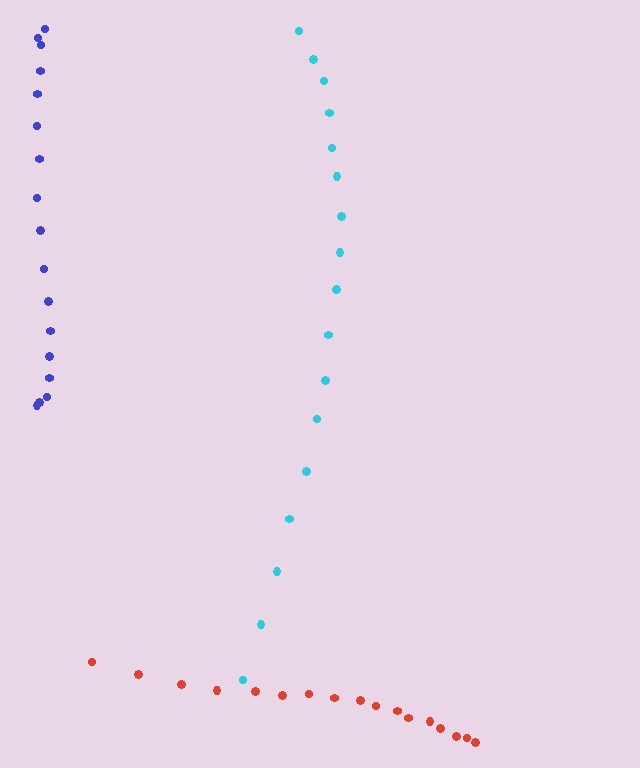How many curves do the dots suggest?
There are 3 distinct paths.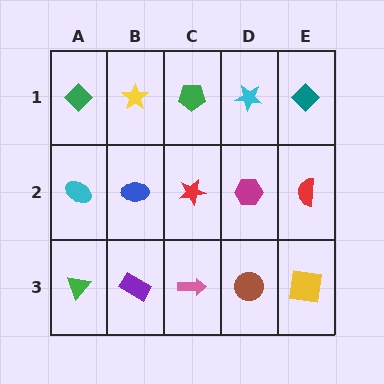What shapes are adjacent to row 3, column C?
A red star (row 2, column C), a purple rectangle (row 3, column B), a brown circle (row 3, column D).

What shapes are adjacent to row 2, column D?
A cyan star (row 1, column D), a brown circle (row 3, column D), a red star (row 2, column C), a red semicircle (row 2, column E).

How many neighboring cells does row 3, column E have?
2.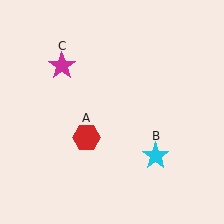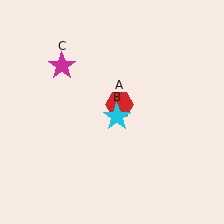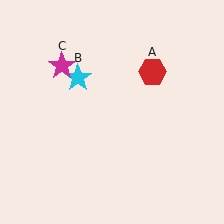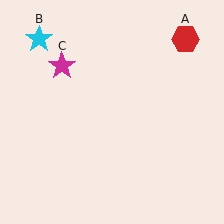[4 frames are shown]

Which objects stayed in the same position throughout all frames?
Magenta star (object C) remained stationary.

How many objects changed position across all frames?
2 objects changed position: red hexagon (object A), cyan star (object B).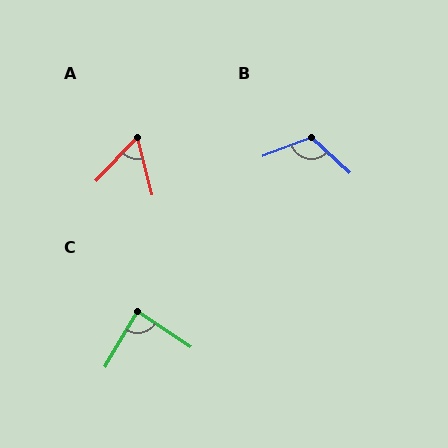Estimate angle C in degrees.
Approximately 86 degrees.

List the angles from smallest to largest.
A (58°), C (86°), B (117°).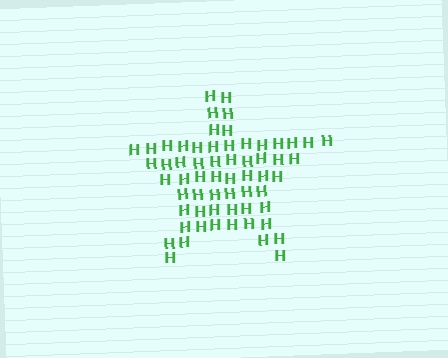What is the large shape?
The large shape is a star.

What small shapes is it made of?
It is made of small letter H's.